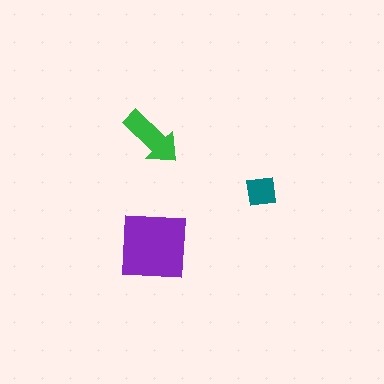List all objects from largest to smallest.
The purple square, the green arrow, the teal square.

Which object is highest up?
The green arrow is topmost.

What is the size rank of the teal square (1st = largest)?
3rd.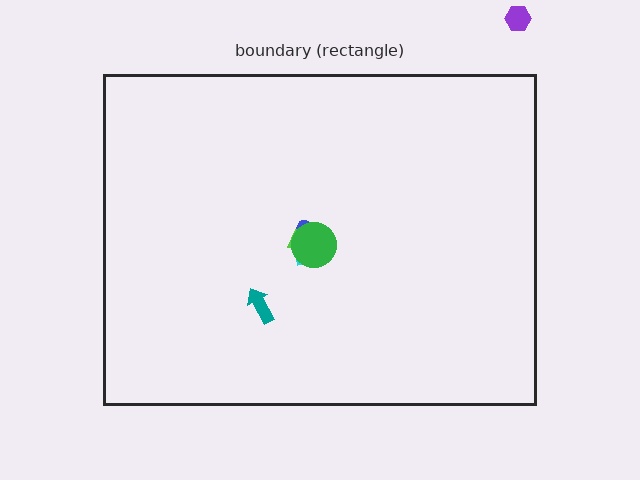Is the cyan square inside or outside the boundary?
Inside.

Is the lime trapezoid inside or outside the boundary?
Inside.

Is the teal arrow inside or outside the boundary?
Inside.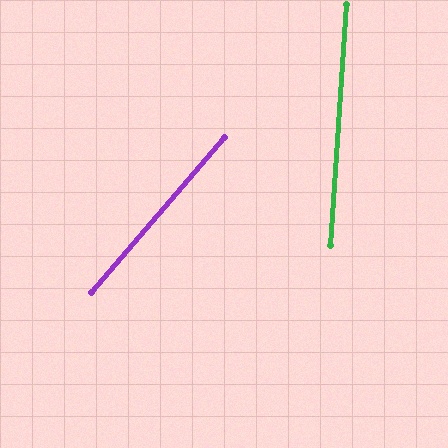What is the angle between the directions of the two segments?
Approximately 37 degrees.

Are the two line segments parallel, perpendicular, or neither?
Neither parallel nor perpendicular — they differ by about 37°.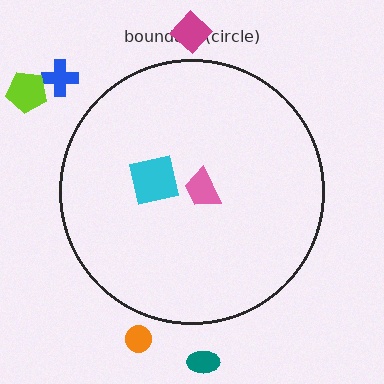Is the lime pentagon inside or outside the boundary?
Outside.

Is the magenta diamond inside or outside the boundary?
Outside.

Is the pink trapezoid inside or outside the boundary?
Inside.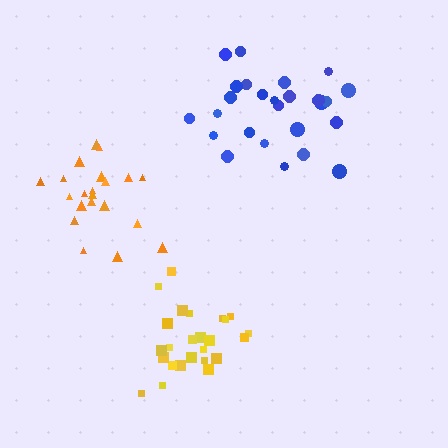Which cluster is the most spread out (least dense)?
Blue.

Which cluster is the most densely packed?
Yellow.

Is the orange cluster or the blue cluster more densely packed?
Orange.